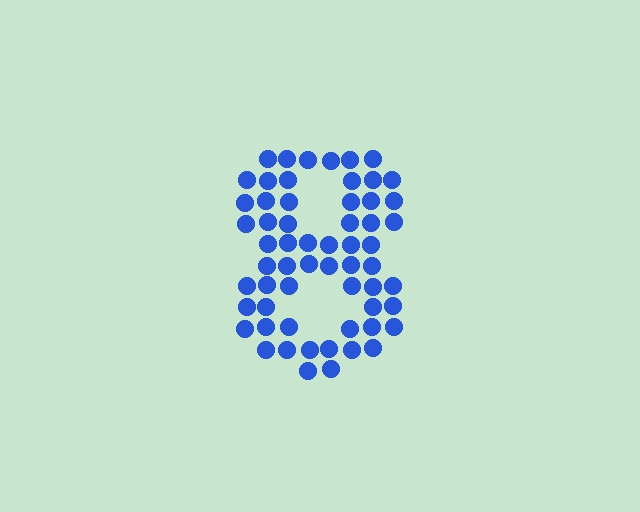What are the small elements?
The small elements are circles.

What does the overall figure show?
The overall figure shows the digit 8.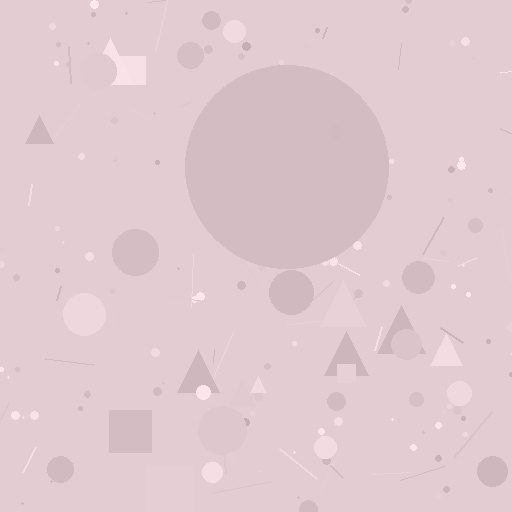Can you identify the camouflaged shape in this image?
The camouflaged shape is a circle.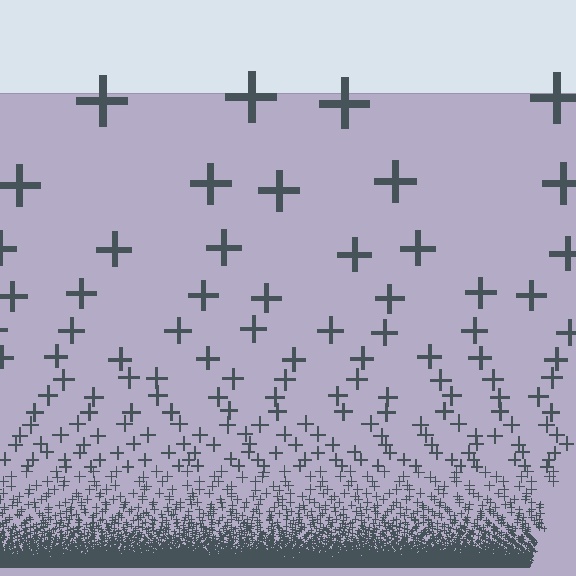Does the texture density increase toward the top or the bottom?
Density increases toward the bottom.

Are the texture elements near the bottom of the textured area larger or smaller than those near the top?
Smaller. The gradient is inverted — elements near the bottom are smaller and denser.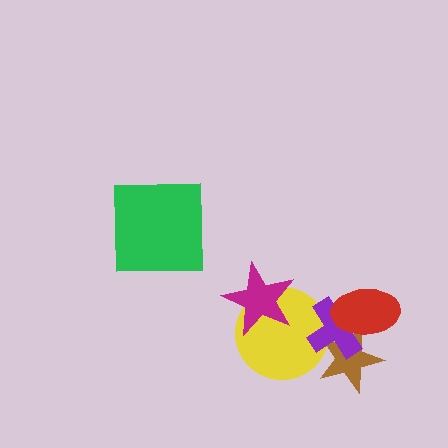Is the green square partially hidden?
No, no other shape covers it.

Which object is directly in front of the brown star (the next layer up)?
The purple cross is directly in front of the brown star.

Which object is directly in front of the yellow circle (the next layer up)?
The magenta star is directly in front of the yellow circle.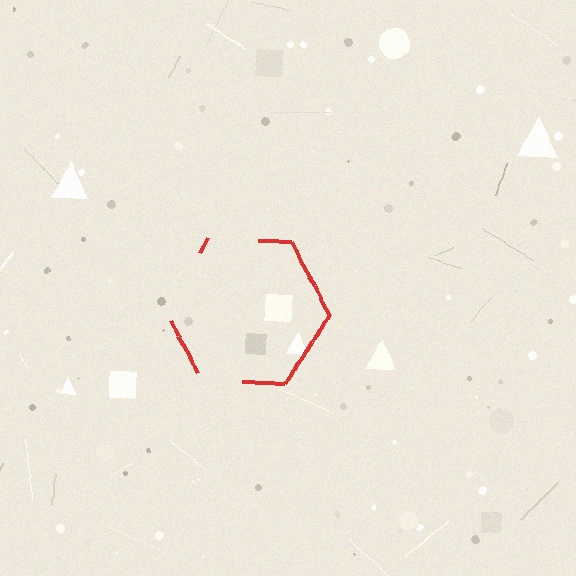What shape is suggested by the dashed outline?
The dashed outline suggests a hexagon.